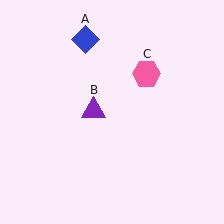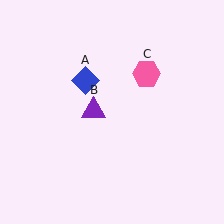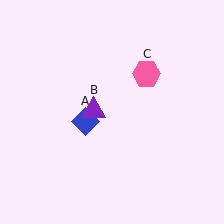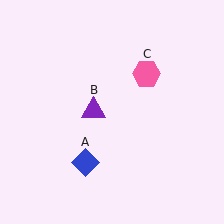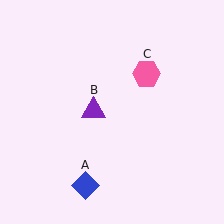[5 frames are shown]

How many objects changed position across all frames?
1 object changed position: blue diamond (object A).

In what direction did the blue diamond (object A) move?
The blue diamond (object A) moved down.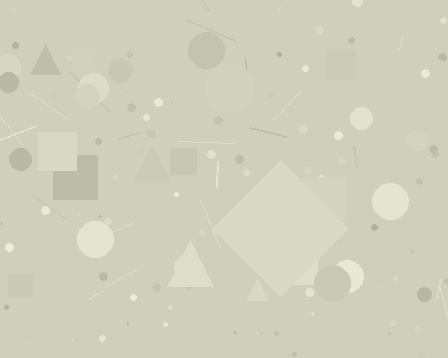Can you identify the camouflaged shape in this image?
The camouflaged shape is a diamond.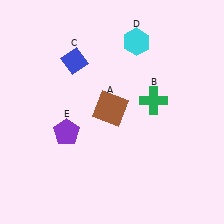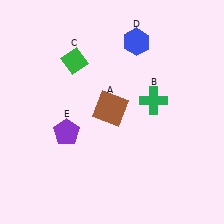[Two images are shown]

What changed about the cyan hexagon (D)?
In Image 1, D is cyan. In Image 2, it changed to blue.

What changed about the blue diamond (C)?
In Image 1, C is blue. In Image 2, it changed to green.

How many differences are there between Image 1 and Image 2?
There are 2 differences between the two images.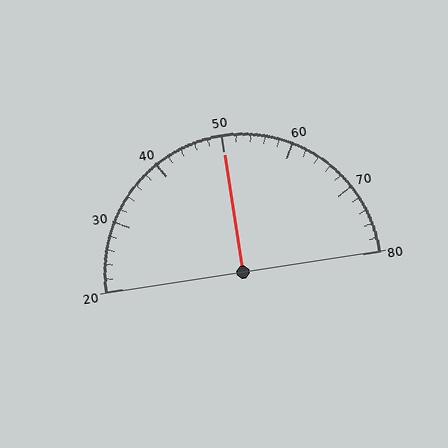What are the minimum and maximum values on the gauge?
The gauge ranges from 20 to 80.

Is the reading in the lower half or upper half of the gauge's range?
The reading is in the upper half of the range (20 to 80).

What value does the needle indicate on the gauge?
The needle indicates approximately 50.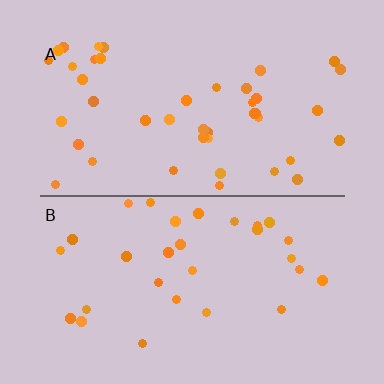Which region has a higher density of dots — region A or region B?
A (the top).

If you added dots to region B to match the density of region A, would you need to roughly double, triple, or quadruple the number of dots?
Approximately double.